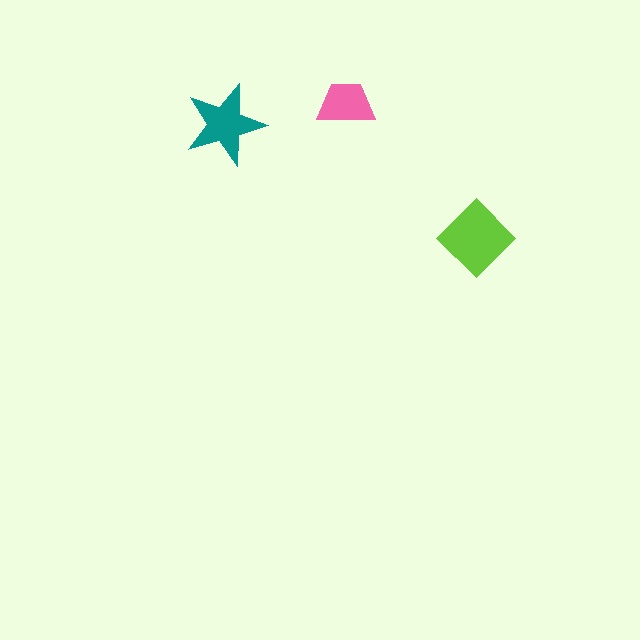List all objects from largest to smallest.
The lime diamond, the teal star, the pink trapezoid.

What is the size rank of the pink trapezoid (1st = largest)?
3rd.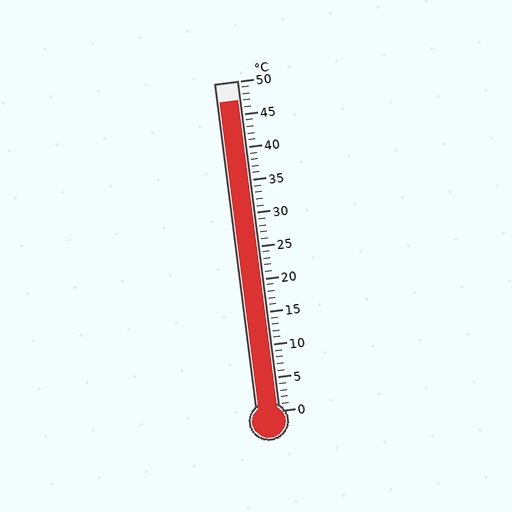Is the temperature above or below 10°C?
The temperature is above 10°C.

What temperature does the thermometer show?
The thermometer shows approximately 47°C.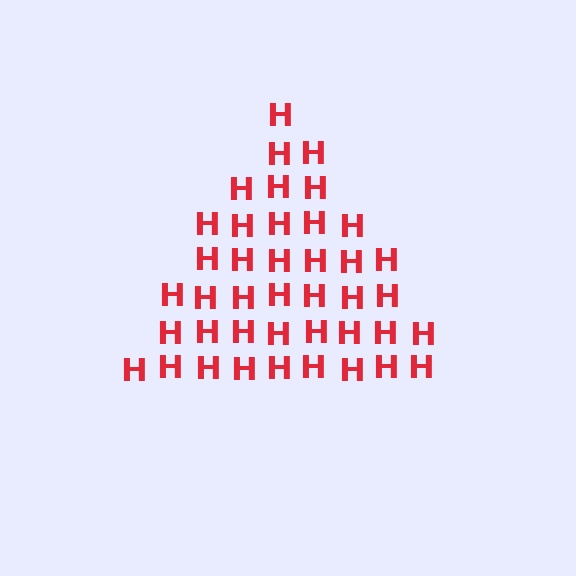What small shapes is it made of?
It is made of small letter H's.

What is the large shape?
The large shape is a triangle.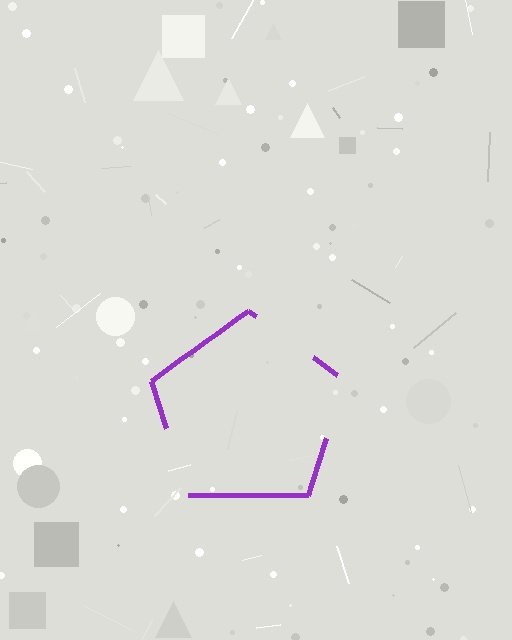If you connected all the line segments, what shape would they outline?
They would outline a pentagon.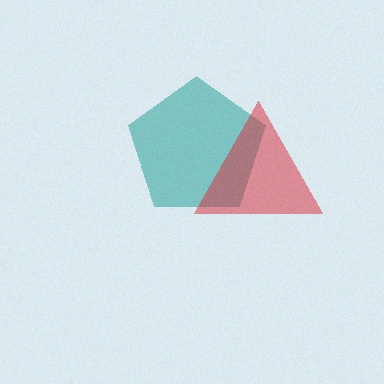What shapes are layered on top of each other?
The layered shapes are: a teal pentagon, a red triangle.